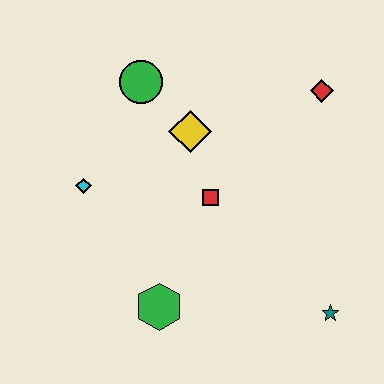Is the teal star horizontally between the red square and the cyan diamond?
No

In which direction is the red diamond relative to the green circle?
The red diamond is to the right of the green circle.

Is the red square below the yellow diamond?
Yes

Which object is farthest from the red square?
The teal star is farthest from the red square.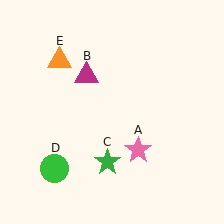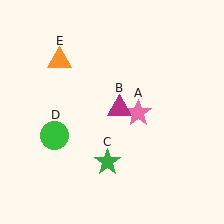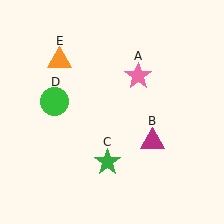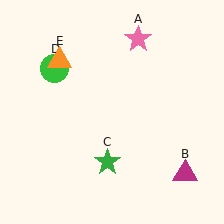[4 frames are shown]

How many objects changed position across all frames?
3 objects changed position: pink star (object A), magenta triangle (object B), green circle (object D).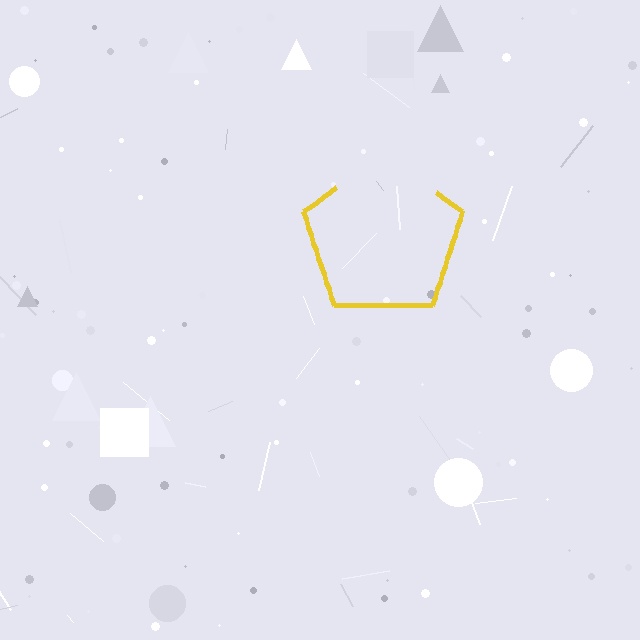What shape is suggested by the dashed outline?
The dashed outline suggests a pentagon.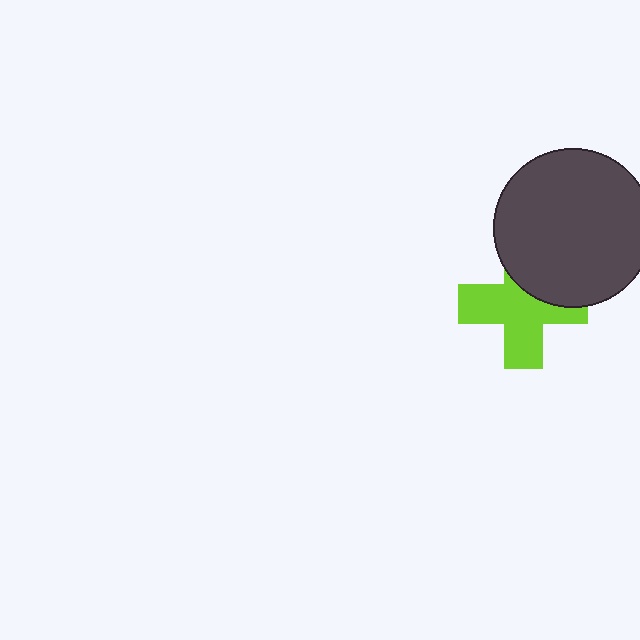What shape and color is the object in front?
The object in front is a dark gray circle.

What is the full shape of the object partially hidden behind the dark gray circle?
The partially hidden object is a lime cross.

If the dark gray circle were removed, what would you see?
You would see the complete lime cross.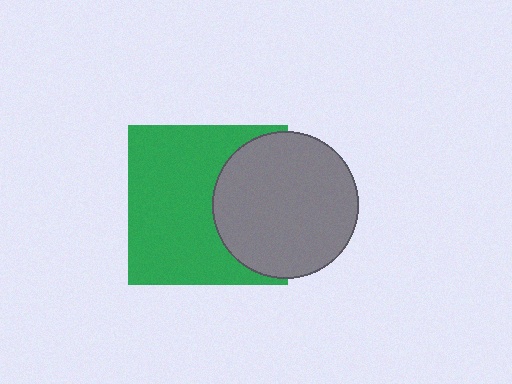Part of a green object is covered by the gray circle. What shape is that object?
It is a square.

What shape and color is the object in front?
The object in front is a gray circle.